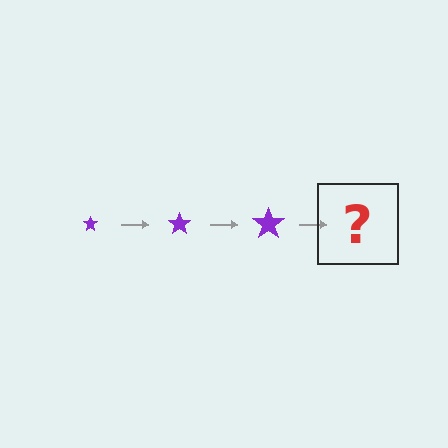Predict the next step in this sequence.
The next step is a purple star, larger than the previous one.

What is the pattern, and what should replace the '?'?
The pattern is that the star gets progressively larger each step. The '?' should be a purple star, larger than the previous one.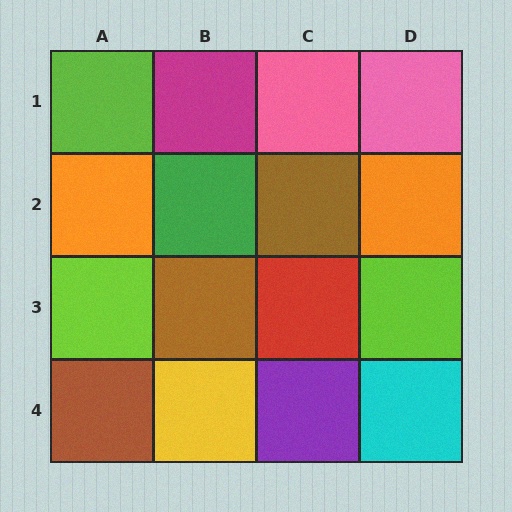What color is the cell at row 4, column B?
Yellow.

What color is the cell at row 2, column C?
Brown.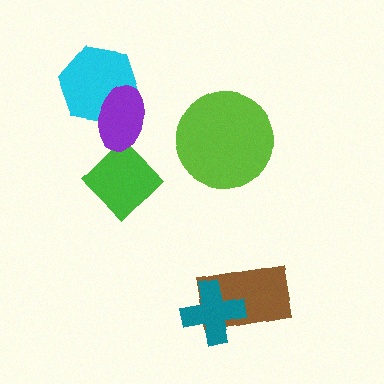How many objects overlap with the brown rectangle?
1 object overlaps with the brown rectangle.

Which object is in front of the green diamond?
The purple ellipse is in front of the green diamond.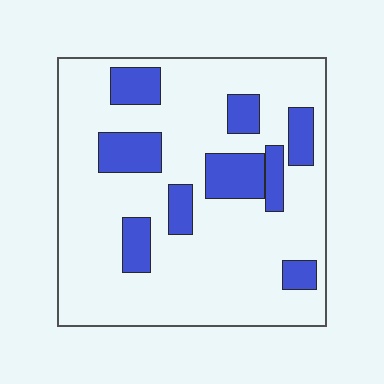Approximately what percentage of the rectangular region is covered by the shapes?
Approximately 20%.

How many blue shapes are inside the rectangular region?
9.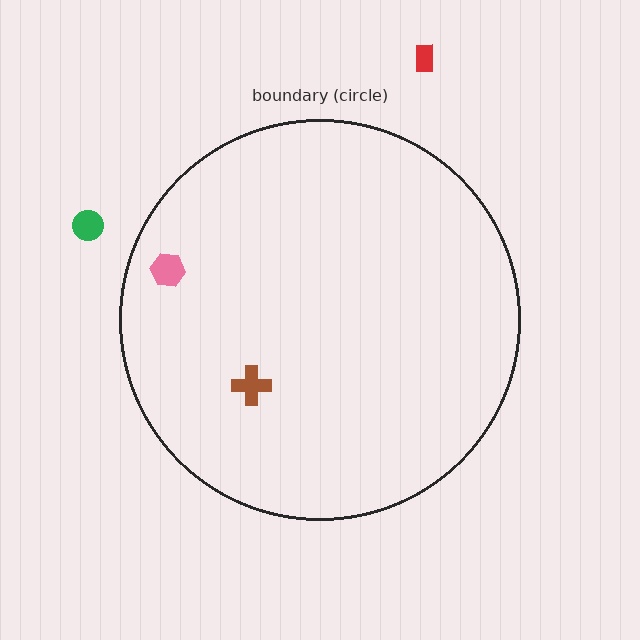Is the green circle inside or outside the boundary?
Outside.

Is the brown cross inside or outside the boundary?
Inside.